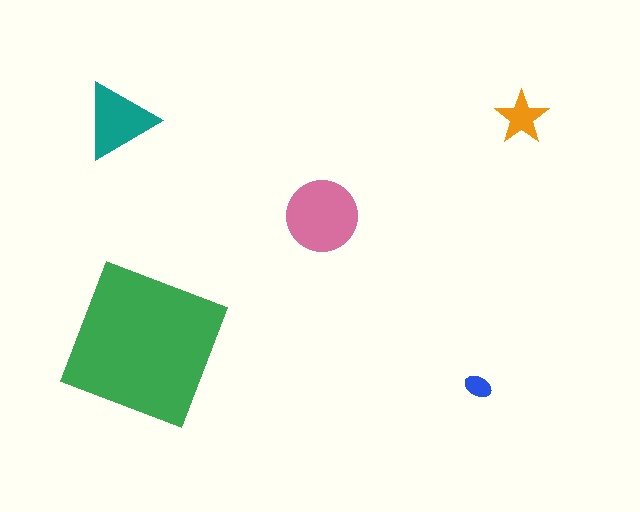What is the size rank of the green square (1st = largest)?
1st.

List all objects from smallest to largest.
The blue ellipse, the orange star, the teal triangle, the pink circle, the green square.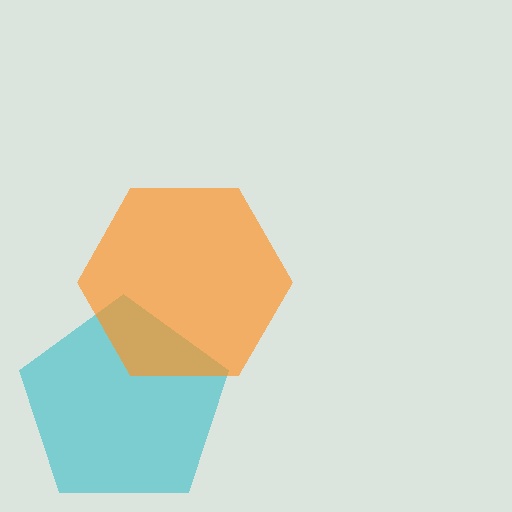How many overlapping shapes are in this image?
There are 2 overlapping shapes in the image.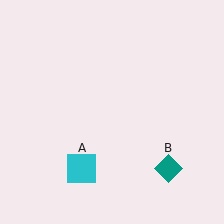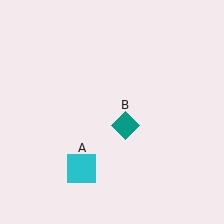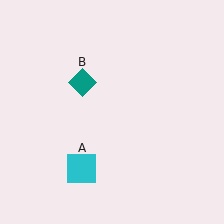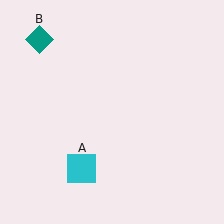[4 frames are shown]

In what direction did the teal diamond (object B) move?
The teal diamond (object B) moved up and to the left.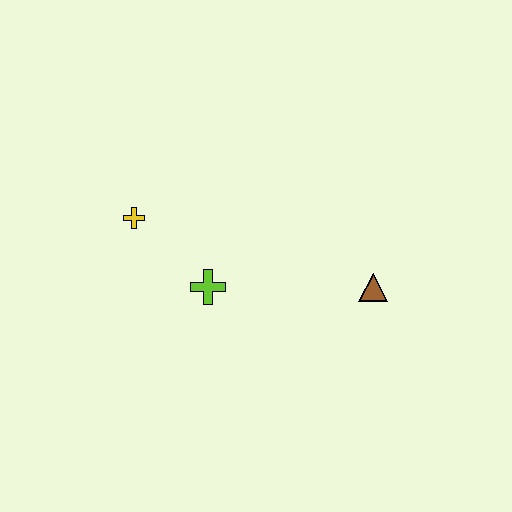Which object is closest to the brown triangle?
The lime cross is closest to the brown triangle.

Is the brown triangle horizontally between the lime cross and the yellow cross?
No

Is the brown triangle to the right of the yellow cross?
Yes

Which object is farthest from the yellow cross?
The brown triangle is farthest from the yellow cross.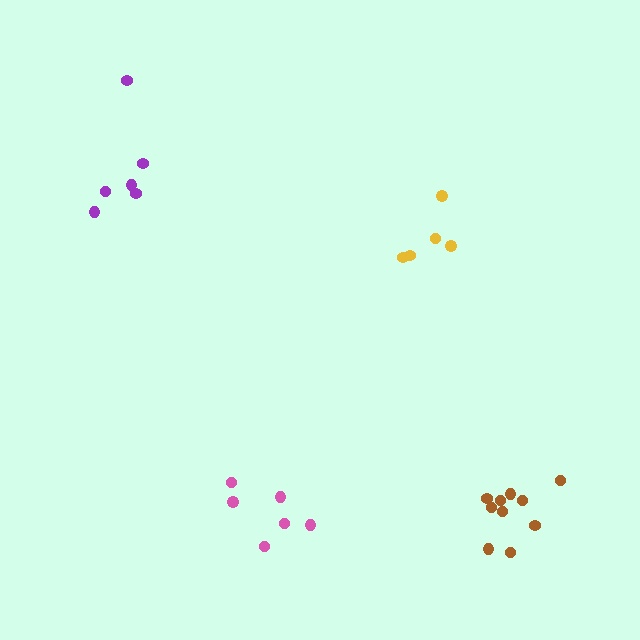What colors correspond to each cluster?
The clusters are colored: yellow, purple, brown, pink.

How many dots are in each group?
Group 1: 5 dots, Group 2: 6 dots, Group 3: 10 dots, Group 4: 6 dots (27 total).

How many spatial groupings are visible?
There are 4 spatial groupings.